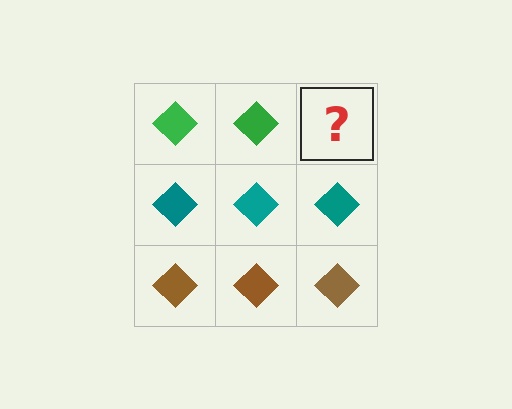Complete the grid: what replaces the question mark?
The question mark should be replaced with a green diamond.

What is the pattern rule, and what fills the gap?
The rule is that each row has a consistent color. The gap should be filled with a green diamond.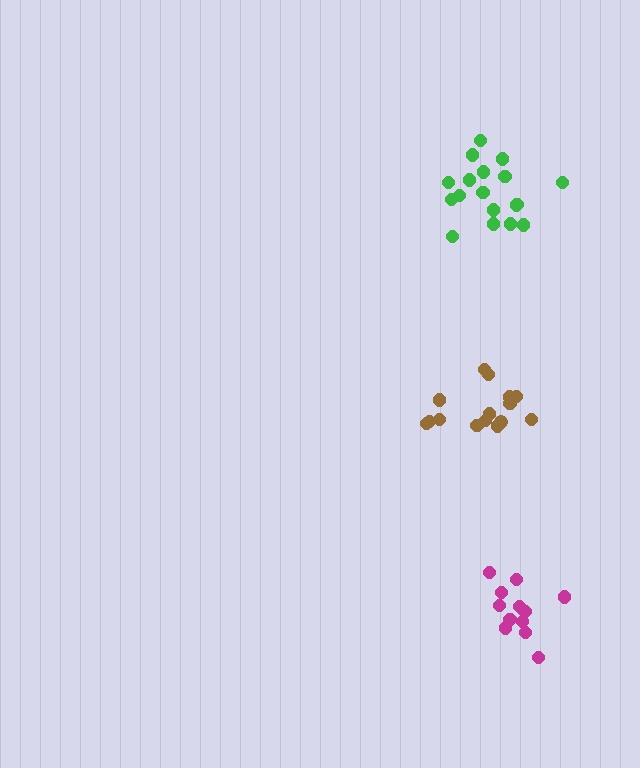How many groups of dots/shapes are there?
There are 3 groups.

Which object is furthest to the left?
The brown cluster is leftmost.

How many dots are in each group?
Group 1: 12 dots, Group 2: 18 dots, Group 3: 15 dots (45 total).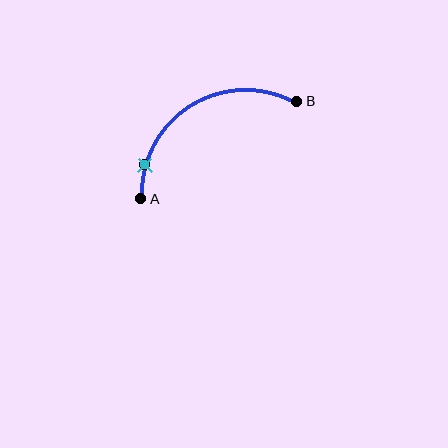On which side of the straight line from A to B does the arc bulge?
The arc bulges above the straight line connecting A and B.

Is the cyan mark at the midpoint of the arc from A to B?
No. The cyan mark lies on the arc but is closer to endpoint A. The arc midpoint would be at the point on the curve equidistant along the arc from both A and B.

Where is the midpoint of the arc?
The arc midpoint is the point on the curve farthest from the straight line joining A and B. It sits above that line.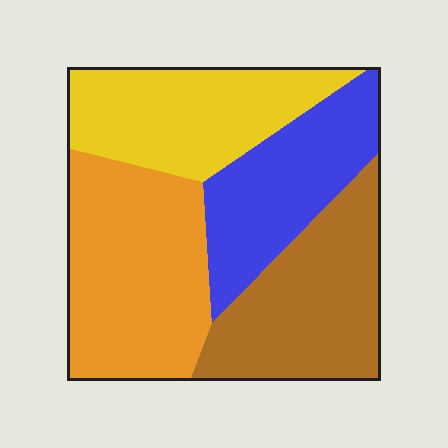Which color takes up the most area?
Orange, at roughly 30%.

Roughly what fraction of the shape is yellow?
Yellow covers around 25% of the shape.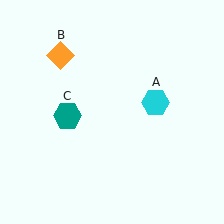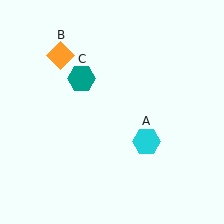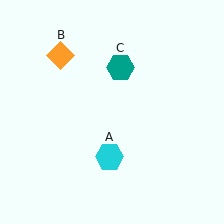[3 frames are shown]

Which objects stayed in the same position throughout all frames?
Orange diamond (object B) remained stationary.